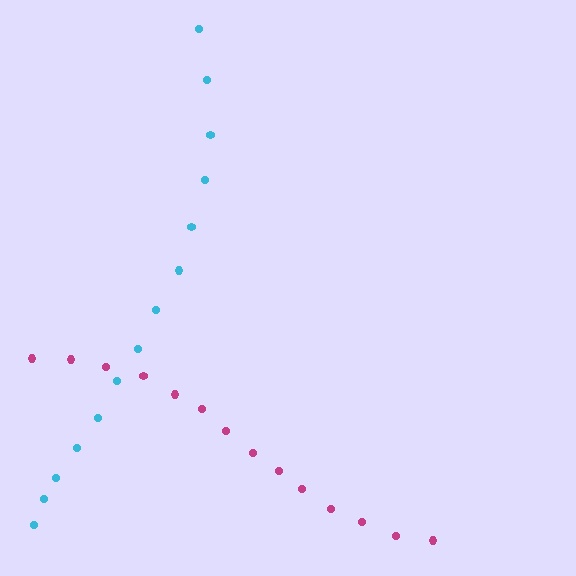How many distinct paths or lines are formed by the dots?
There are 2 distinct paths.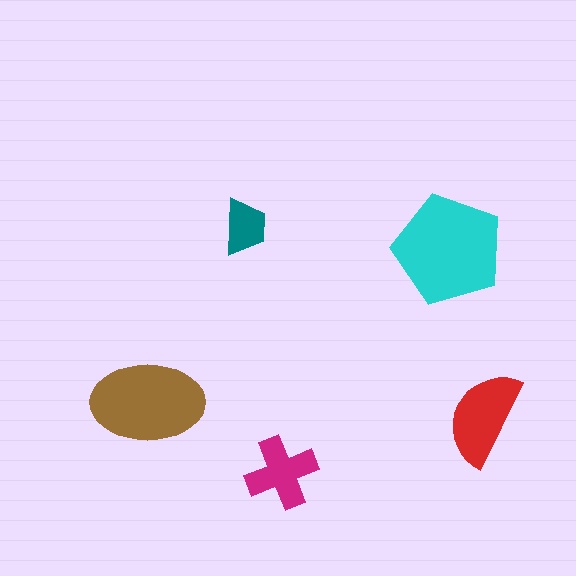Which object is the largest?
The cyan pentagon.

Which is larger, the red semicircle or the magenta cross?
The red semicircle.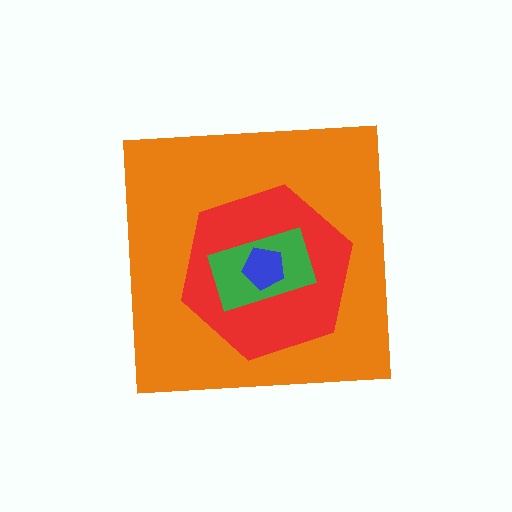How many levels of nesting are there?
4.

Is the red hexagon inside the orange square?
Yes.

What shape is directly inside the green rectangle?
The blue pentagon.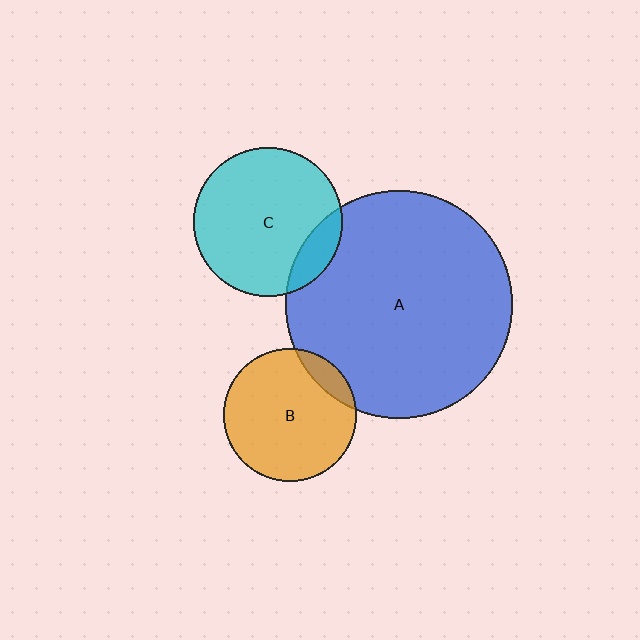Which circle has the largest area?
Circle A (blue).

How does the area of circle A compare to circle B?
Approximately 2.9 times.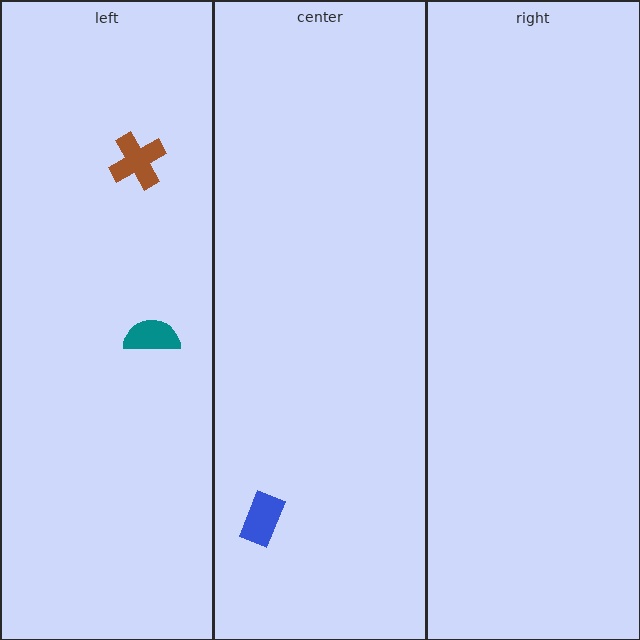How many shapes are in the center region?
1.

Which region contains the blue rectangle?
The center region.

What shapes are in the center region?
The blue rectangle.